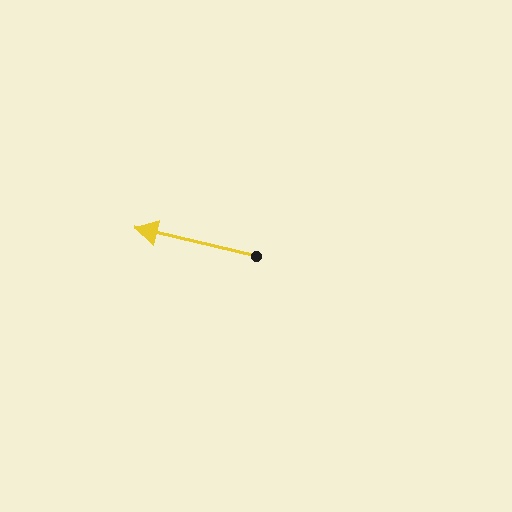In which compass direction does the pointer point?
West.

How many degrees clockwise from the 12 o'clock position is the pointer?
Approximately 283 degrees.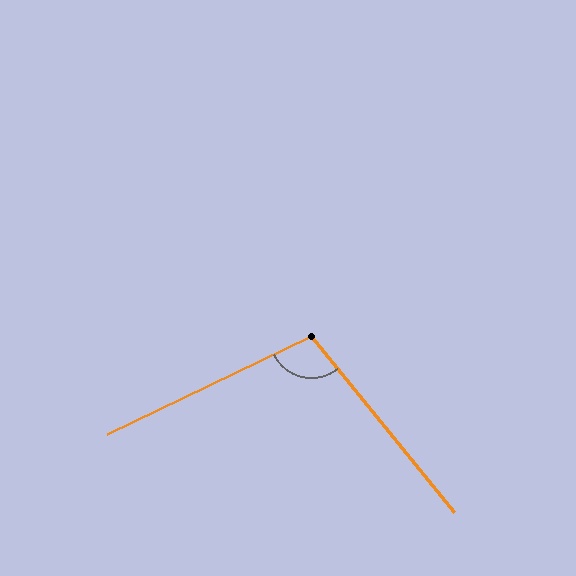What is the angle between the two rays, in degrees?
Approximately 104 degrees.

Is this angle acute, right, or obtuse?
It is obtuse.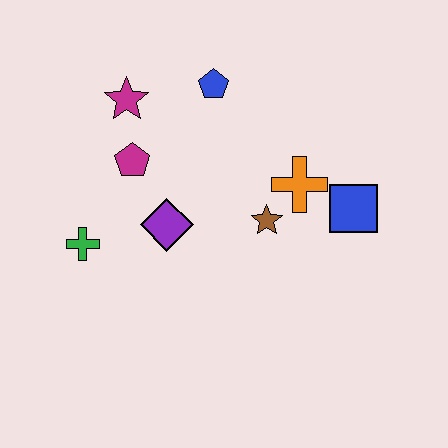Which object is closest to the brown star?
The orange cross is closest to the brown star.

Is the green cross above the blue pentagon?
No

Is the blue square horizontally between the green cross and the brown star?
No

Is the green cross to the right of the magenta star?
No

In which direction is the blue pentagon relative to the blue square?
The blue pentagon is to the left of the blue square.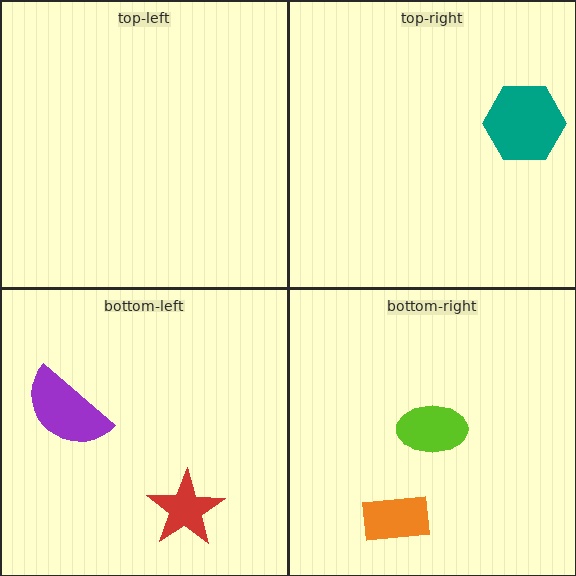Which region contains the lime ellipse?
The bottom-right region.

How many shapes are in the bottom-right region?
2.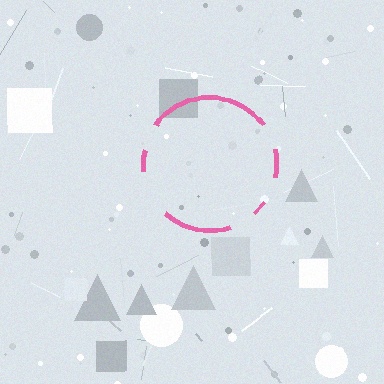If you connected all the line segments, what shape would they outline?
They would outline a circle.